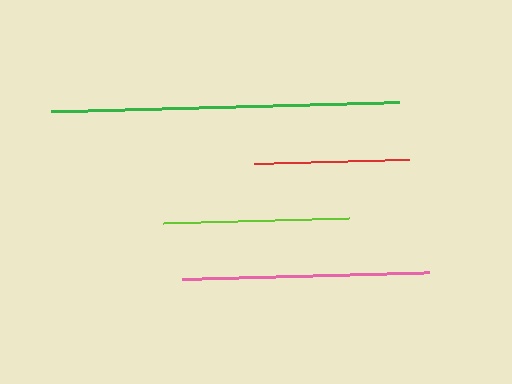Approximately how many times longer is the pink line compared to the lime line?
The pink line is approximately 1.3 times the length of the lime line.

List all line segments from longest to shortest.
From longest to shortest: green, pink, lime, red.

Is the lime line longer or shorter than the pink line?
The pink line is longer than the lime line.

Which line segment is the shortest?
The red line is the shortest at approximately 155 pixels.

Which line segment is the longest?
The green line is the longest at approximately 348 pixels.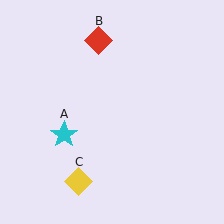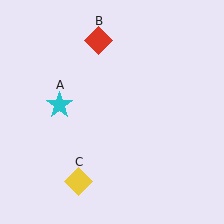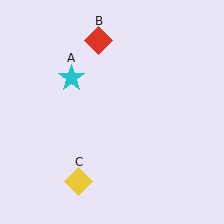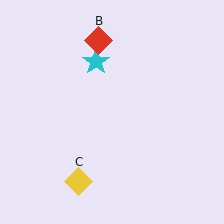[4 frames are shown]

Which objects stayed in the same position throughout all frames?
Red diamond (object B) and yellow diamond (object C) remained stationary.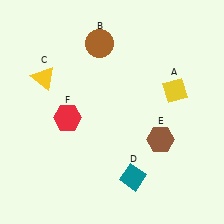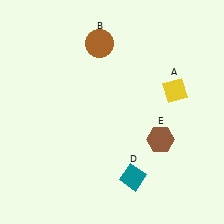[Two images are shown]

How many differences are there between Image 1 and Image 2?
There are 2 differences between the two images.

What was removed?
The red hexagon (F), the yellow triangle (C) were removed in Image 2.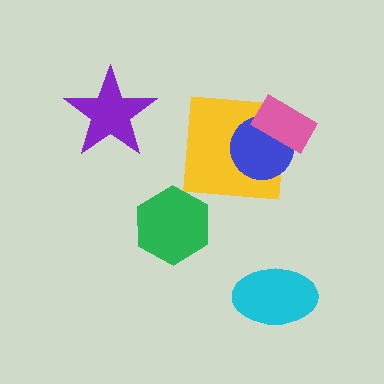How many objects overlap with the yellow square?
2 objects overlap with the yellow square.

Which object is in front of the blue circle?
The pink rectangle is in front of the blue circle.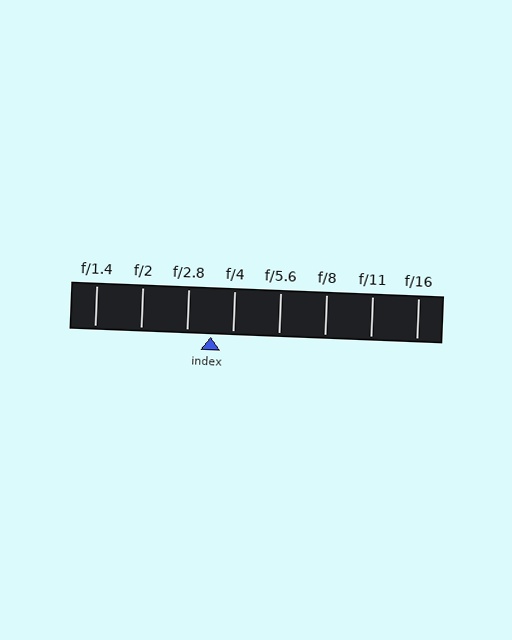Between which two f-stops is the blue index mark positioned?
The index mark is between f/2.8 and f/4.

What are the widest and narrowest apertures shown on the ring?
The widest aperture shown is f/1.4 and the narrowest is f/16.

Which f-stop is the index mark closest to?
The index mark is closest to f/4.